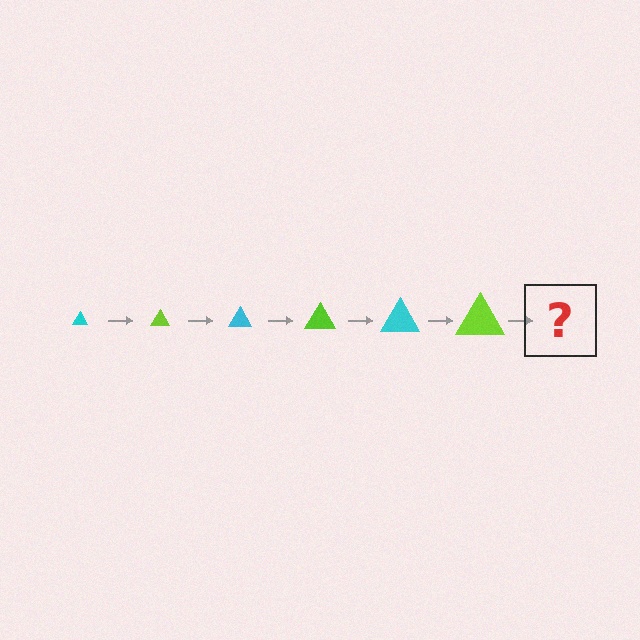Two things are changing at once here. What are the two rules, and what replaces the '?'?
The two rules are that the triangle grows larger each step and the color cycles through cyan and lime. The '?' should be a cyan triangle, larger than the previous one.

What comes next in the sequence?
The next element should be a cyan triangle, larger than the previous one.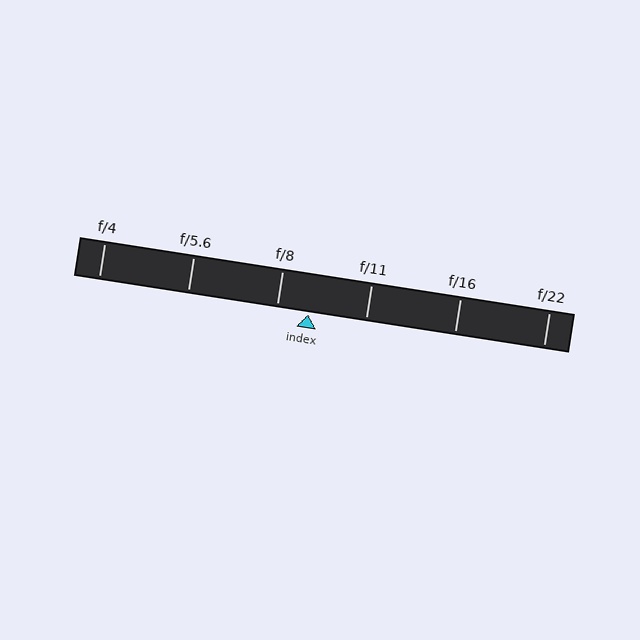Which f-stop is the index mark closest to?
The index mark is closest to f/8.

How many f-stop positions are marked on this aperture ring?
There are 6 f-stop positions marked.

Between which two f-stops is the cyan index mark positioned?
The index mark is between f/8 and f/11.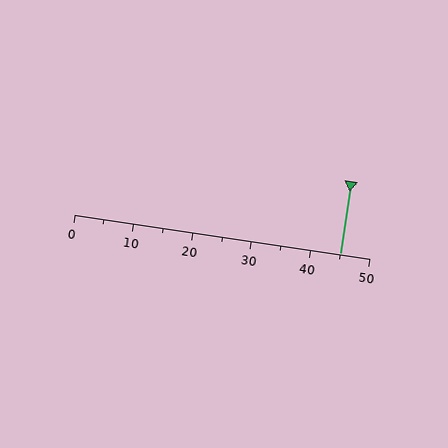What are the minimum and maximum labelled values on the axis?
The axis runs from 0 to 50.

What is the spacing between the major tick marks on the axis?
The major ticks are spaced 10 apart.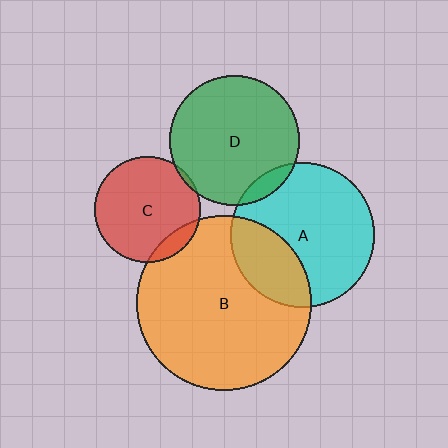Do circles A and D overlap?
Yes.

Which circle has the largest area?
Circle B (orange).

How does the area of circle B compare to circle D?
Approximately 1.8 times.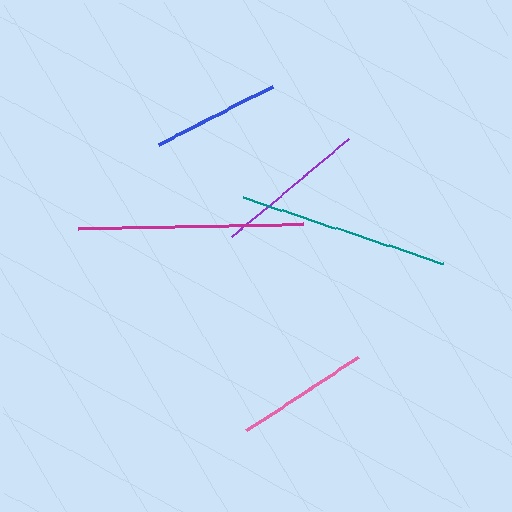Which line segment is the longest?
The magenta line is the longest at approximately 226 pixels.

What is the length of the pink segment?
The pink segment is approximately 134 pixels long.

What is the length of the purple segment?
The purple segment is approximately 153 pixels long.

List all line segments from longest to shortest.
From longest to shortest: magenta, teal, purple, pink, blue.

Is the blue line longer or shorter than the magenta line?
The magenta line is longer than the blue line.